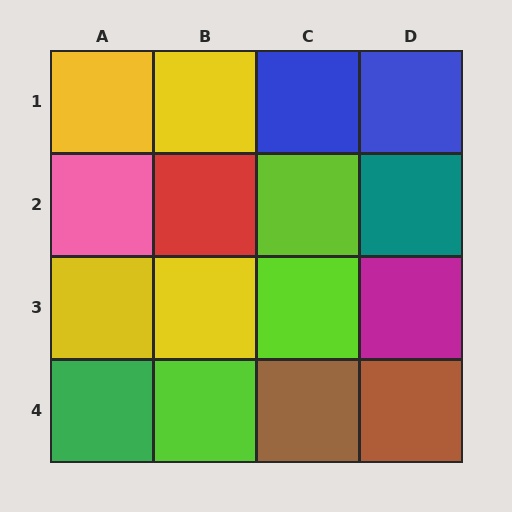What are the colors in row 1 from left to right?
Yellow, yellow, blue, blue.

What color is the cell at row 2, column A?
Pink.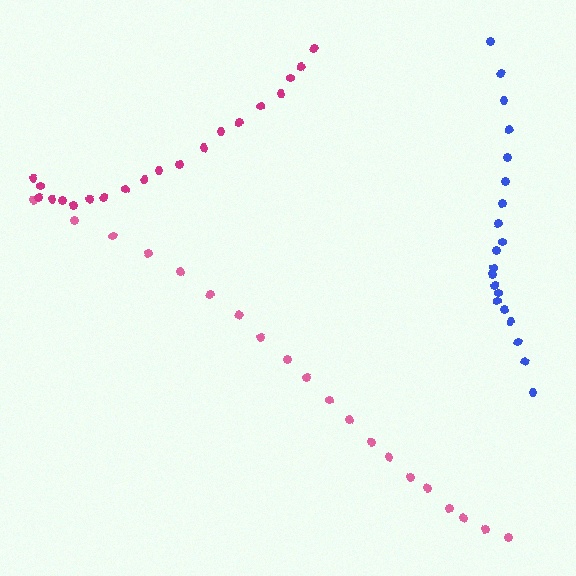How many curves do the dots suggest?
There are 3 distinct paths.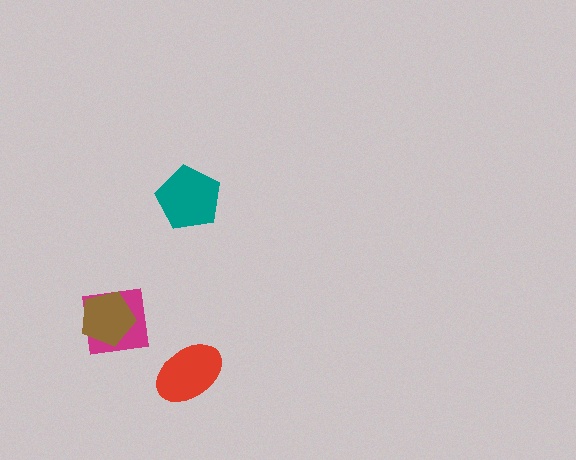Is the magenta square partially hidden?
Yes, it is partially covered by another shape.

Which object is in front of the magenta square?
The brown pentagon is in front of the magenta square.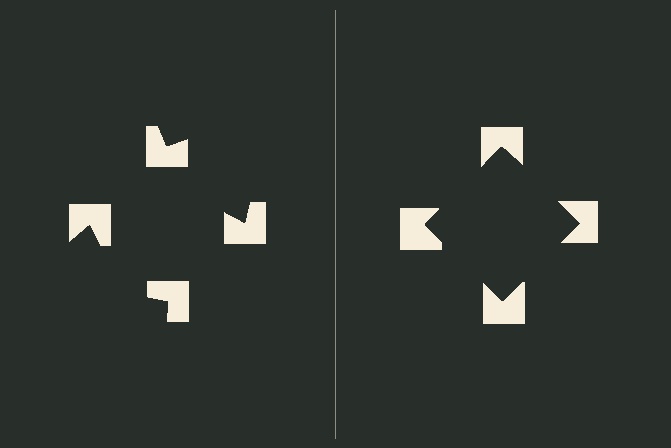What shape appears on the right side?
An illusory square.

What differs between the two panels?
The notched squares are positioned identically on both sides; only the wedge orientations differ. On the right they align to a square; on the left they are misaligned.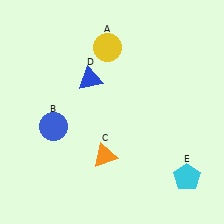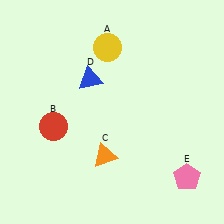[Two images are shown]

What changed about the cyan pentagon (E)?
In Image 1, E is cyan. In Image 2, it changed to pink.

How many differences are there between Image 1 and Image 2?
There are 2 differences between the two images.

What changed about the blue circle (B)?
In Image 1, B is blue. In Image 2, it changed to red.